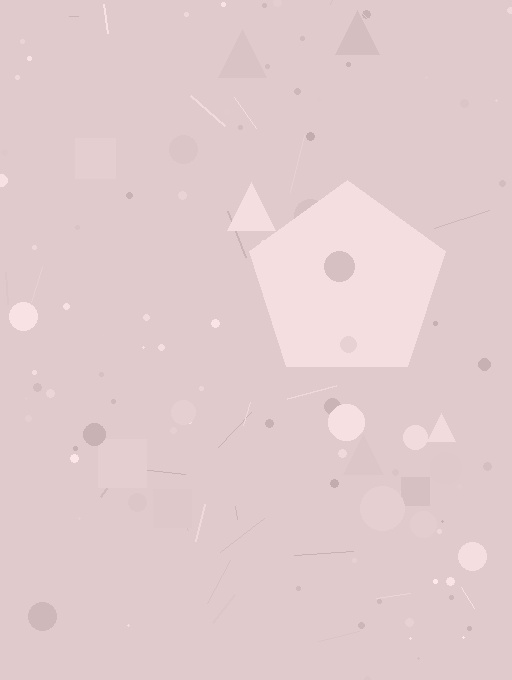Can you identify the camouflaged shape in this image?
The camouflaged shape is a pentagon.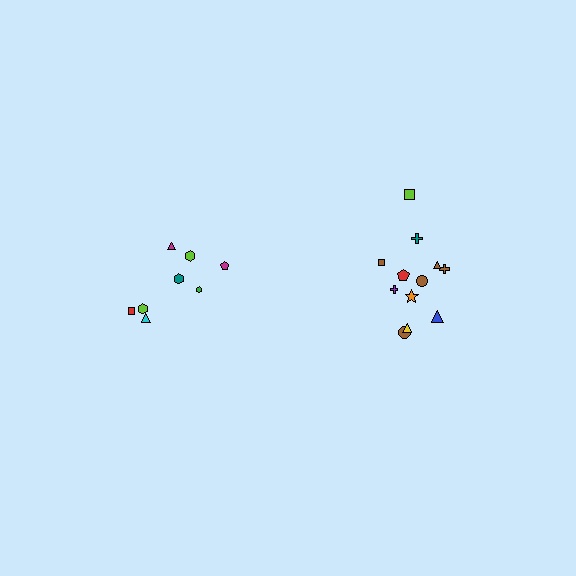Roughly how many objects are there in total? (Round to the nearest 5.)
Roughly 20 objects in total.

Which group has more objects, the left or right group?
The right group.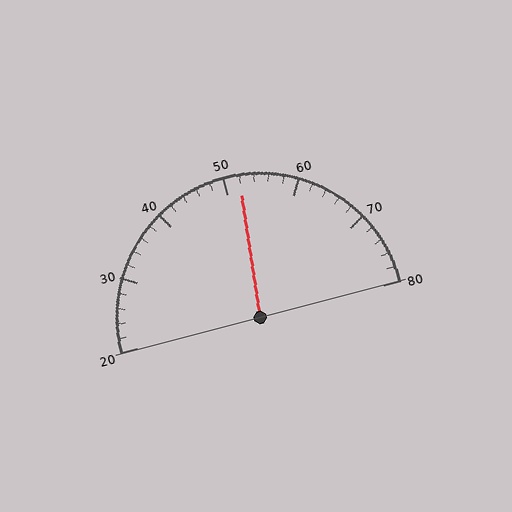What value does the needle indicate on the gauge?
The needle indicates approximately 52.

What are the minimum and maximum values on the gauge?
The gauge ranges from 20 to 80.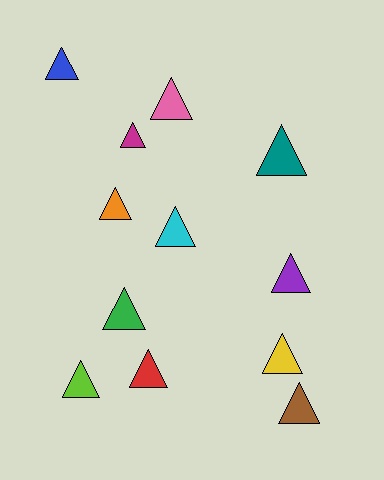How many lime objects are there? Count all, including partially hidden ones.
There is 1 lime object.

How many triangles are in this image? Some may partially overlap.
There are 12 triangles.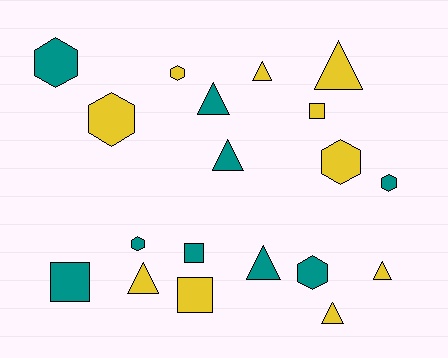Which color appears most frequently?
Yellow, with 10 objects.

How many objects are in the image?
There are 19 objects.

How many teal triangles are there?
There are 3 teal triangles.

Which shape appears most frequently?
Triangle, with 8 objects.